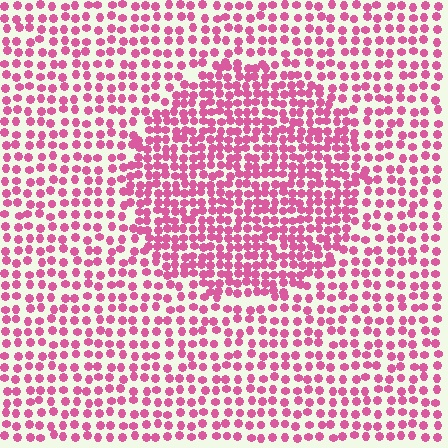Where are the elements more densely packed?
The elements are more densely packed inside the circle boundary.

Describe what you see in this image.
The image contains small pink elements arranged at two different densities. A circle-shaped region is visible where the elements are more densely packed than the surrounding area.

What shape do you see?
I see a circle.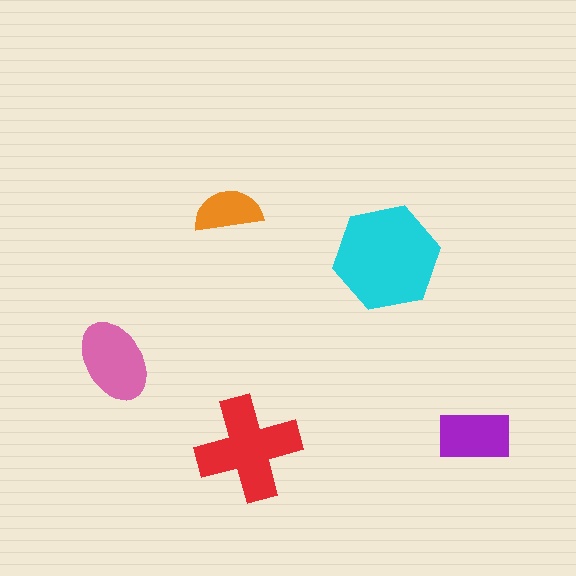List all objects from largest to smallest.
The cyan hexagon, the red cross, the pink ellipse, the purple rectangle, the orange semicircle.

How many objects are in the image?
There are 5 objects in the image.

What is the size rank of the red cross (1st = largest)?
2nd.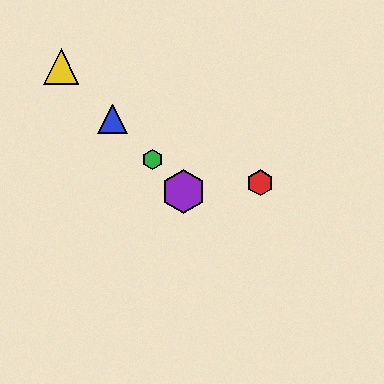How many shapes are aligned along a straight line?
4 shapes (the blue triangle, the green hexagon, the yellow triangle, the purple hexagon) are aligned along a straight line.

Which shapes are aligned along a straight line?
The blue triangle, the green hexagon, the yellow triangle, the purple hexagon are aligned along a straight line.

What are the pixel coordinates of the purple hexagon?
The purple hexagon is at (184, 192).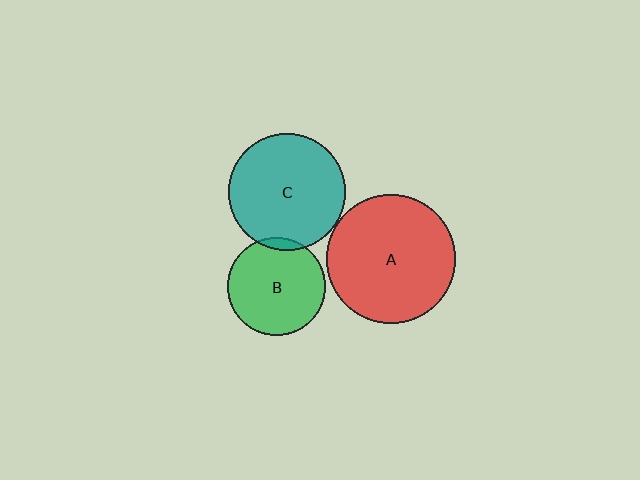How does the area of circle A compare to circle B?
Approximately 1.7 times.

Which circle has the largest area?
Circle A (red).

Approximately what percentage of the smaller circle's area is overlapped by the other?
Approximately 5%.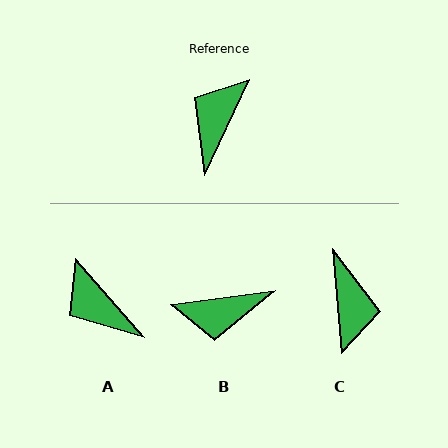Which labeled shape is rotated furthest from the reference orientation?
C, about 150 degrees away.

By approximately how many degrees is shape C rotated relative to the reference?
Approximately 150 degrees clockwise.